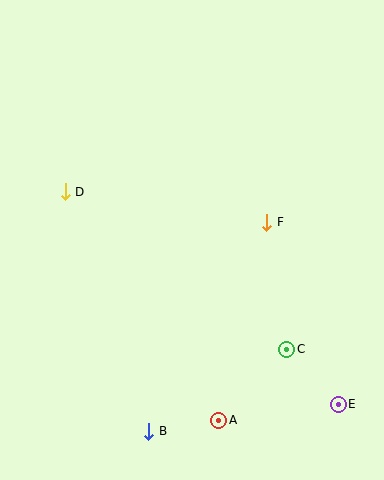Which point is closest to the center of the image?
Point F at (267, 222) is closest to the center.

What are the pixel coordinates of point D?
Point D is at (65, 192).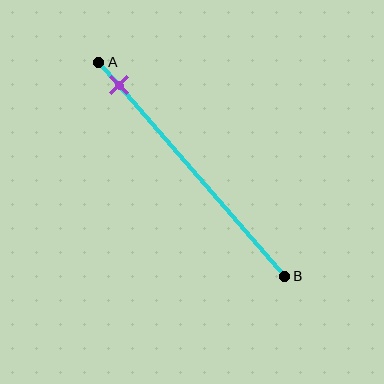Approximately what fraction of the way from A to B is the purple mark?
The purple mark is approximately 10% of the way from A to B.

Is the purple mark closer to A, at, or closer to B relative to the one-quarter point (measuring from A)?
The purple mark is closer to point A than the one-quarter point of segment AB.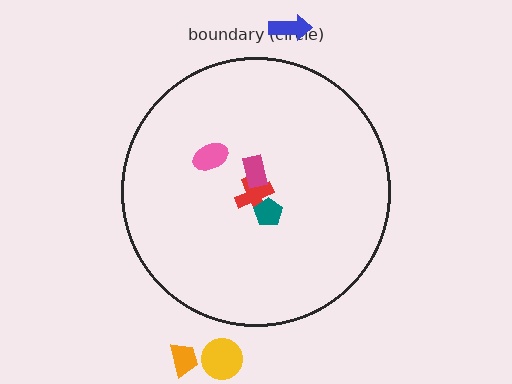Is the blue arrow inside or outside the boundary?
Outside.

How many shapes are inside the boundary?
4 inside, 3 outside.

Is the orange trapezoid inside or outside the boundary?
Outside.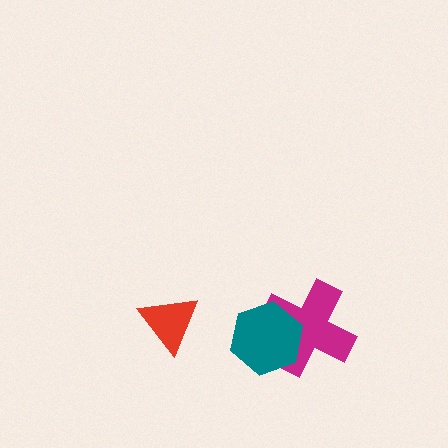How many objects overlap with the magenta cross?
1 object overlaps with the magenta cross.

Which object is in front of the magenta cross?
The teal hexagon is in front of the magenta cross.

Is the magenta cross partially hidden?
Yes, it is partially covered by another shape.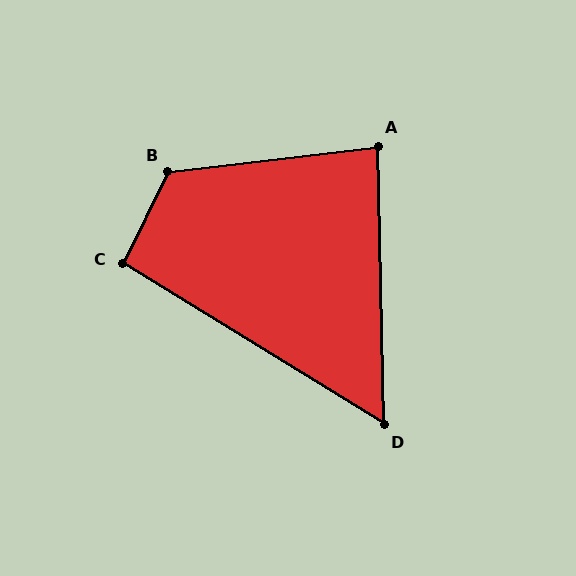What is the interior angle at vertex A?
Approximately 85 degrees (acute).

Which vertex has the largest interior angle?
B, at approximately 123 degrees.